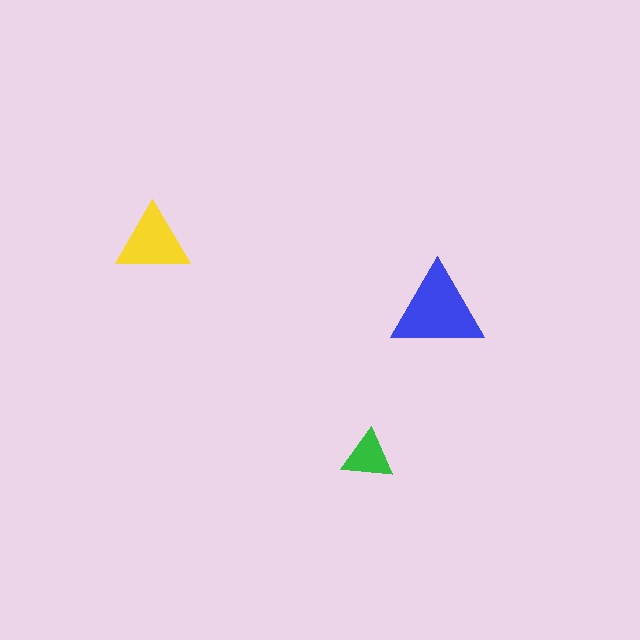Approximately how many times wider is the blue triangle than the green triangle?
About 2 times wider.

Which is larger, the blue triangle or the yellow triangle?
The blue one.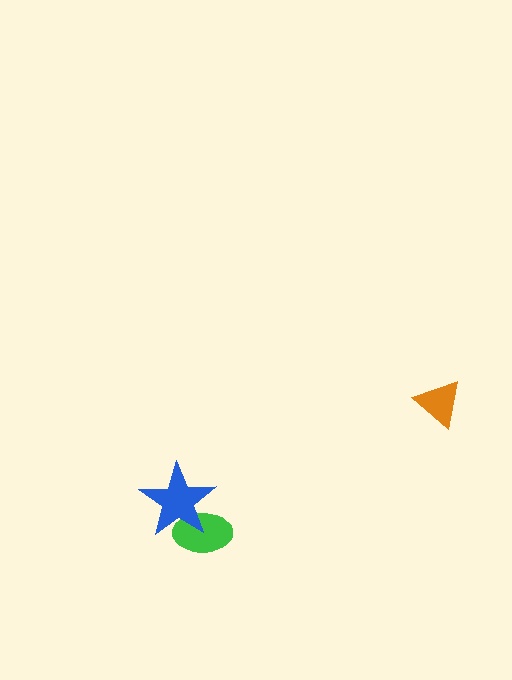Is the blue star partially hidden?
No, no other shape covers it.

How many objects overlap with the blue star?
1 object overlaps with the blue star.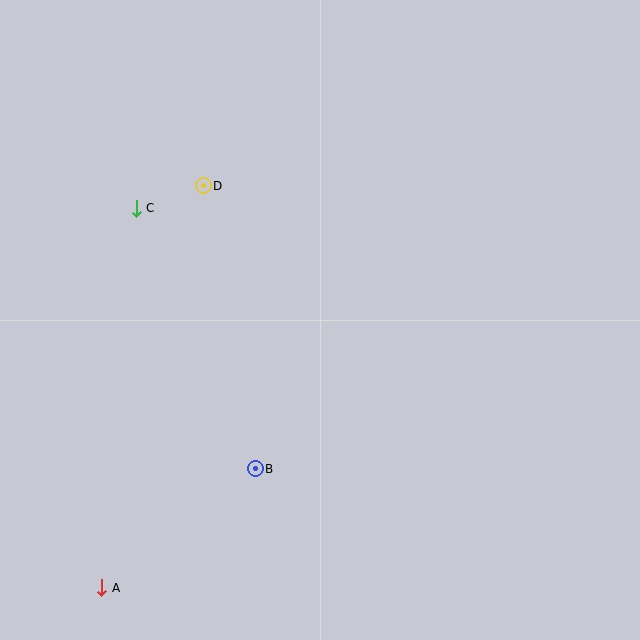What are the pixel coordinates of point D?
Point D is at (203, 186).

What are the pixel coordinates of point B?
Point B is at (255, 469).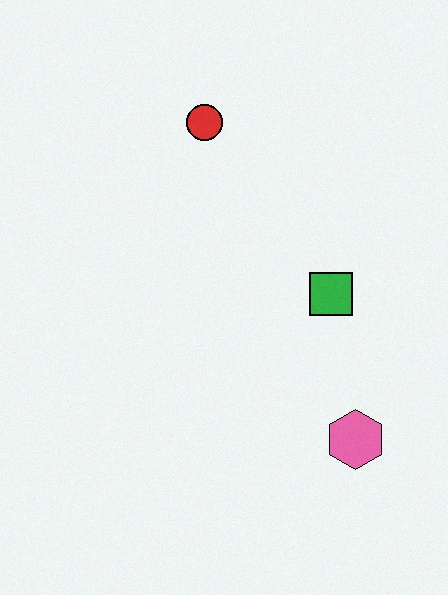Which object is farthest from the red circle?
The pink hexagon is farthest from the red circle.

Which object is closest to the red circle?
The green square is closest to the red circle.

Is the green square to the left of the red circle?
No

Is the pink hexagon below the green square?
Yes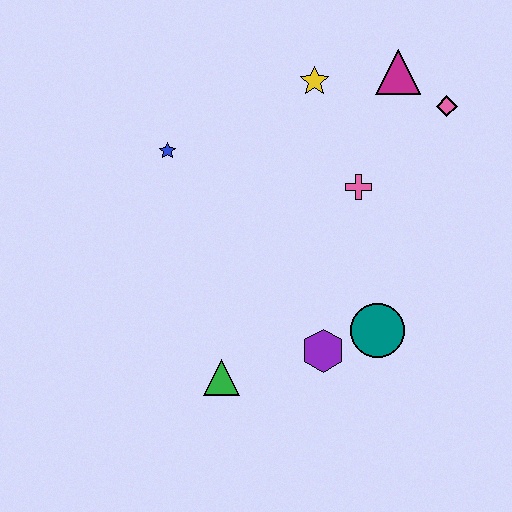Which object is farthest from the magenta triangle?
The green triangle is farthest from the magenta triangle.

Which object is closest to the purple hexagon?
The teal circle is closest to the purple hexagon.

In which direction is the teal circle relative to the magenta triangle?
The teal circle is below the magenta triangle.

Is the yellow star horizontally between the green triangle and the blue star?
No